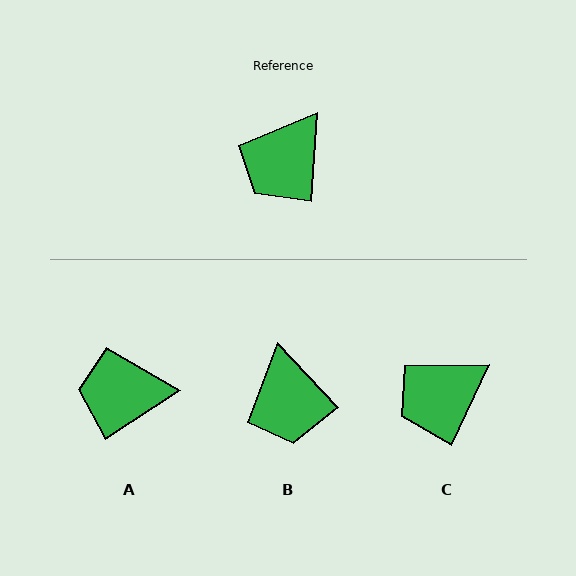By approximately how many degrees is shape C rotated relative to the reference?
Approximately 21 degrees clockwise.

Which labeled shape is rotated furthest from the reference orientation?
A, about 53 degrees away.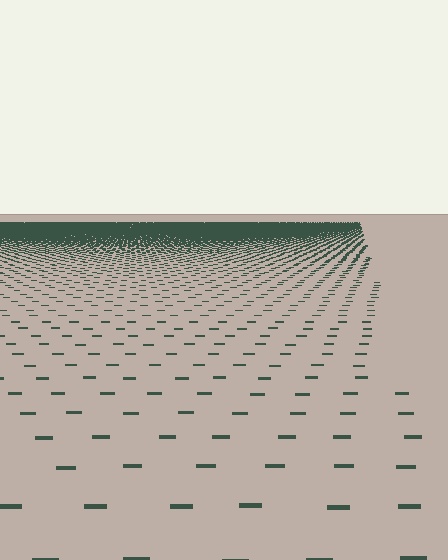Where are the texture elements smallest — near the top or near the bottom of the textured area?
Near the top.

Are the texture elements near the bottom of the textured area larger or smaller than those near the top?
Larger. Near the bottom, elements are closer to the viewer and appear at a bigger on-screen size.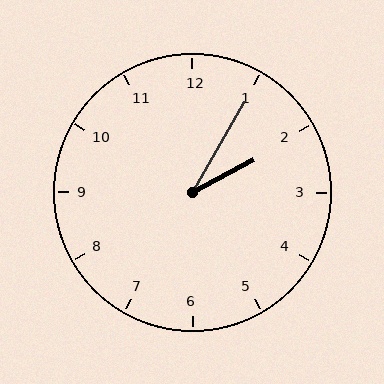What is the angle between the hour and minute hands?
Approximately 32 degrees.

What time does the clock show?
2:05.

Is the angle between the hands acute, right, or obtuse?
It is acute.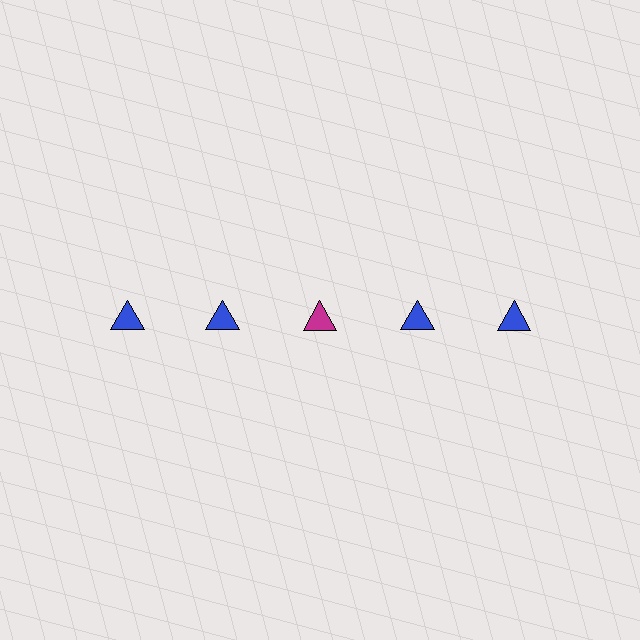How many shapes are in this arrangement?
There are 5 shapes arranged in a grid pattern.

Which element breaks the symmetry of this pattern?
The magenta triangle in the top row, center column breaks the symmetry. All other shapes are blue triangles.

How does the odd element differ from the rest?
It has a different color: magenta instead of blue.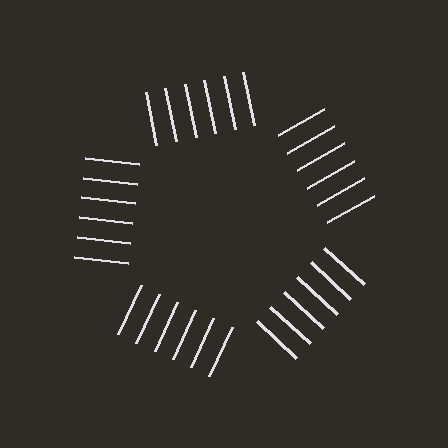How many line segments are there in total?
30 — 6 along each of the 5 edges.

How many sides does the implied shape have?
5 sides — the line-ends trace a pentagon.